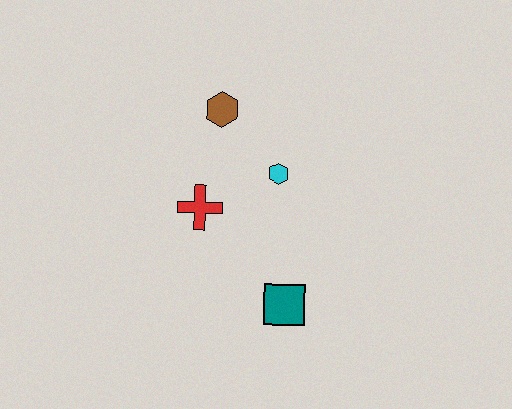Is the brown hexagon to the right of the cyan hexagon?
No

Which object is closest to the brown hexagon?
The cyan hexagon is closest to the brown hexagon.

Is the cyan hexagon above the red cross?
Yes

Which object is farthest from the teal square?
The brown hexagon is farthest from the teal square.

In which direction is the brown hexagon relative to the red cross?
The brown hexagon is above the red cross.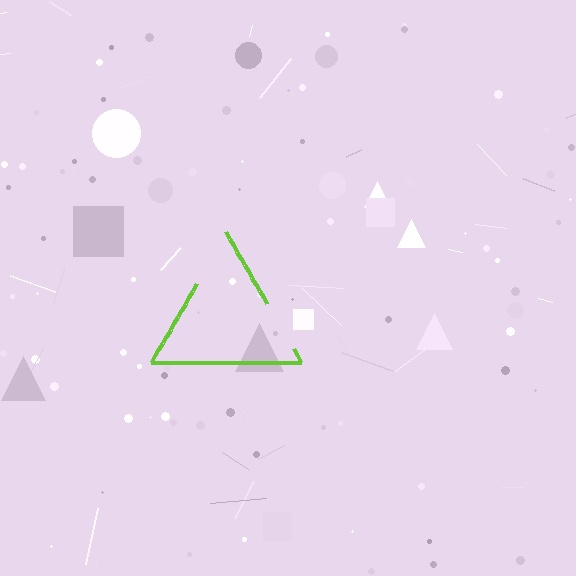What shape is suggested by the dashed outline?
The dashed outline suggests a triangle.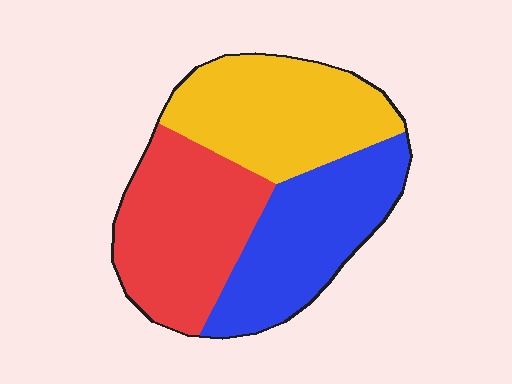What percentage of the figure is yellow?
Yellow covers 34% of the figure.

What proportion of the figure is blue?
Blue covers around 30% of the figure.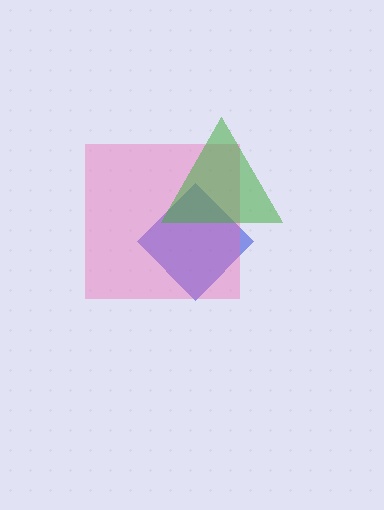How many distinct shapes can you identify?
There are 3 distinct shapes: a blue diamond, a pink square, a green triangle.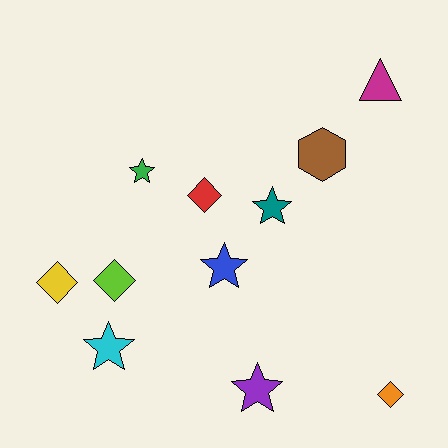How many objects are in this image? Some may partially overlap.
There are 11 objects.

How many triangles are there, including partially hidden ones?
There is 1 triangle.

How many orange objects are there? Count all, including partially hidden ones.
There is 1 orange object.